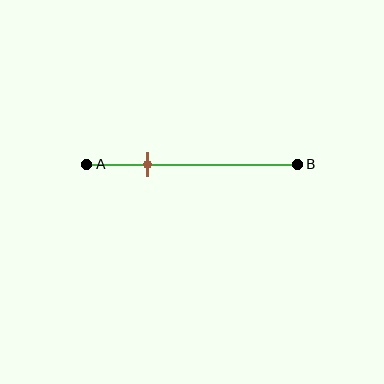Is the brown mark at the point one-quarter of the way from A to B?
No, the mark is at about 30% from A, not at the 25% one-quarter point.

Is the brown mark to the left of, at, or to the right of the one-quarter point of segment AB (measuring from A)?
The brown mark is to the right of the one-quarter point of segment AB.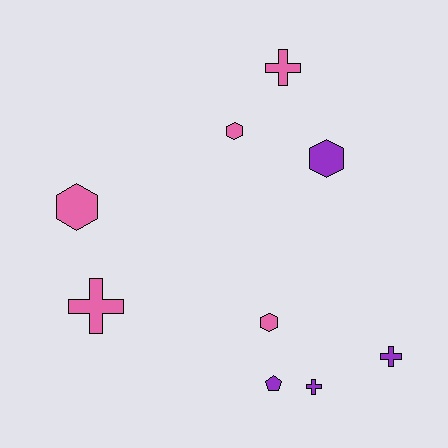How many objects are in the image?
There are 9 objects.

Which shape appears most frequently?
Hexagon, with 4 objects.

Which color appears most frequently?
Pink, with 5 objects.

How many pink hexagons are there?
There are 3 pink hexagons.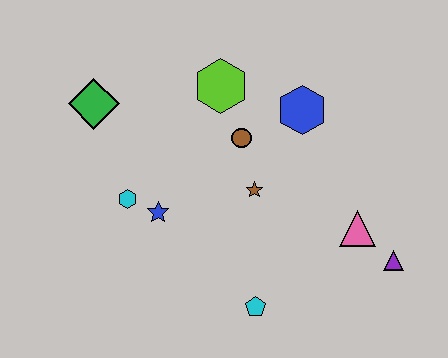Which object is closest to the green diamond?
The cyan hexagon is closest to the green diamond.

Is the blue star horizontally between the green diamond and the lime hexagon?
Yes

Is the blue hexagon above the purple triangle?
Yes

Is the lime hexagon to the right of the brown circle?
No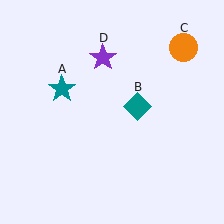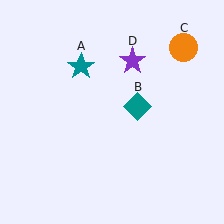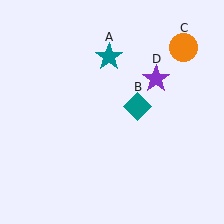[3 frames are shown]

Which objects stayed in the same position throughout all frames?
Teal diamond (object B) and orange circle (object C) remained stationary.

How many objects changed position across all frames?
2 objects changed position: teal star (object A), purple star (object D).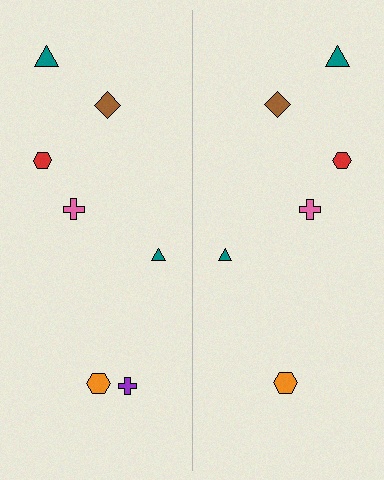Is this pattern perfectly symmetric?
No, the pattern is not perfectly symmetric. A purple cross is missing from the right side.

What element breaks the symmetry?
A purple cross is missing from the right side.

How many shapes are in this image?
There are 13 shapes in this image.